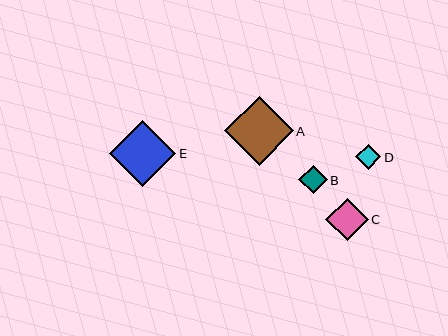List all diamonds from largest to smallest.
From largest to smallest: A, E, C, B, D.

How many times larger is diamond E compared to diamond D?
Diamond E is approximately 2.6 times the size of diamond D.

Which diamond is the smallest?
Diamond D is the smallest with a size of approximately 25 pixels.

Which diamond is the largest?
Diamond A is the largest with a size of approximately 69 pixels.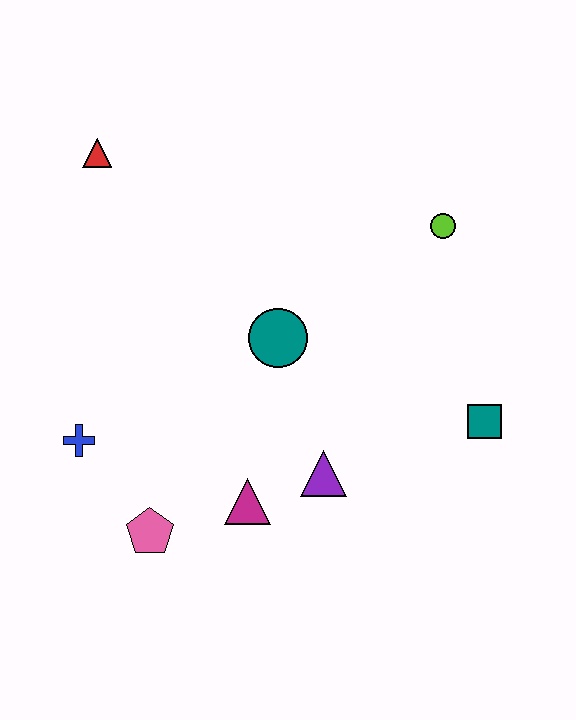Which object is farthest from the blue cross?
The lime circle is farthest from the blue cross.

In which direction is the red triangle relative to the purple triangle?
The red triangle is above the purple triangle.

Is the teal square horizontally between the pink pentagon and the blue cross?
No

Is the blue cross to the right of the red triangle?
No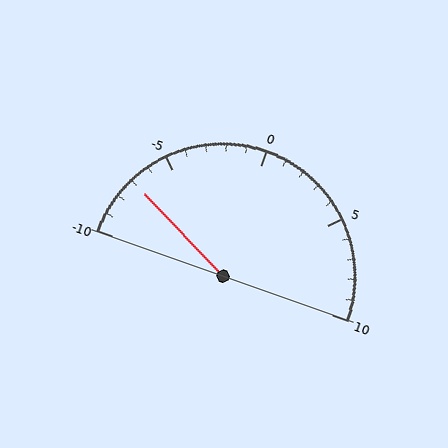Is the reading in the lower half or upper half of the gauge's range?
The reading is in the lower half of the range (-10 to 10).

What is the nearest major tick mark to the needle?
The nearest major tick mark is -5.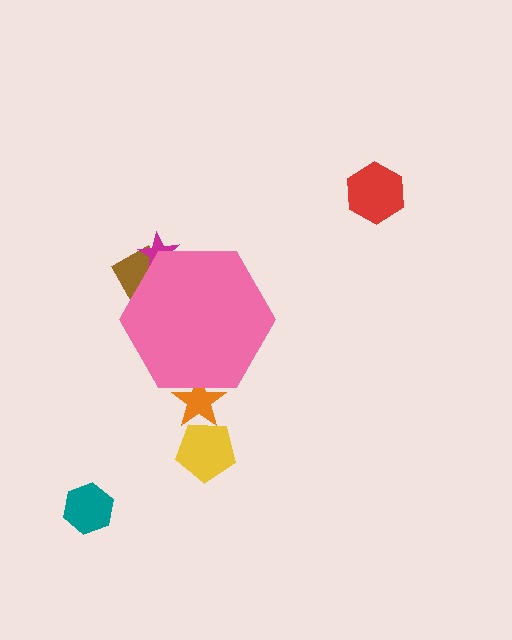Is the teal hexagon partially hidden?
No, the teal hexagon is fully visible.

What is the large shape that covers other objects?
A pink hexagon.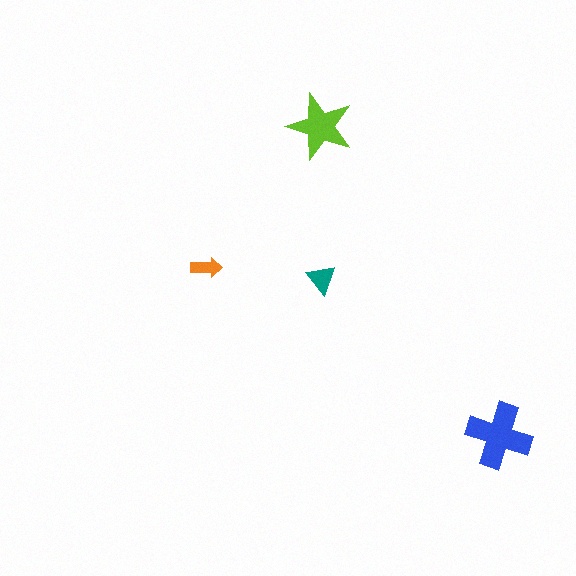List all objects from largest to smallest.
The blue cross, the lime star, the teal triangle, the orange arrow.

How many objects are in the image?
There are 4 objects in the image.